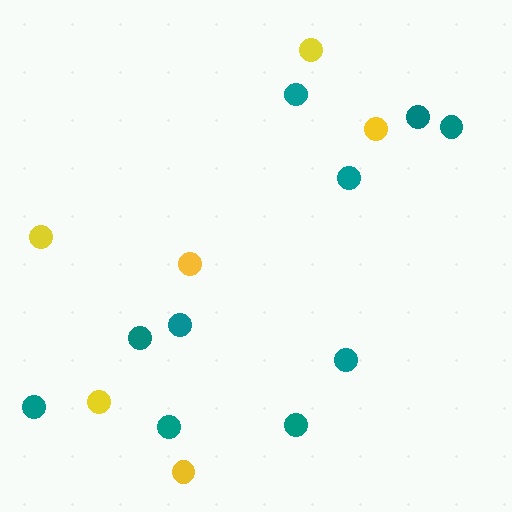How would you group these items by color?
There are 2 groups: one group of yellow circles (6) and one group of teal circles (10).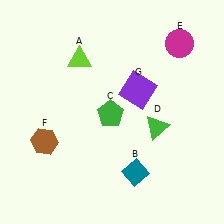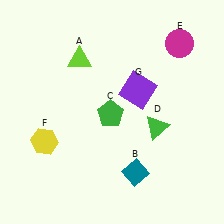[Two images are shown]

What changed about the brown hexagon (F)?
In Image 1, F is brown. In Image 2, it changed to yellow.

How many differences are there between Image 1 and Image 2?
There is 1 difference between the two images.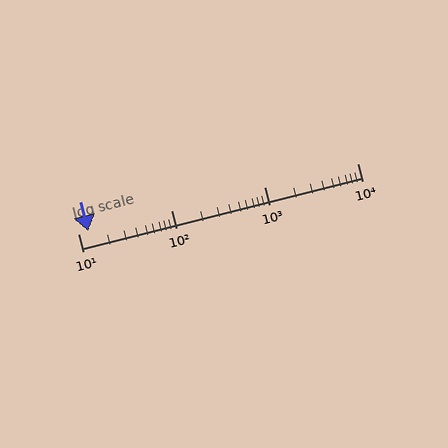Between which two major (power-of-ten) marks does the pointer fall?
The pointer is between 10 and 100.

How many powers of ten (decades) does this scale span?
The scale spans 3 decades, from 10 to 10000.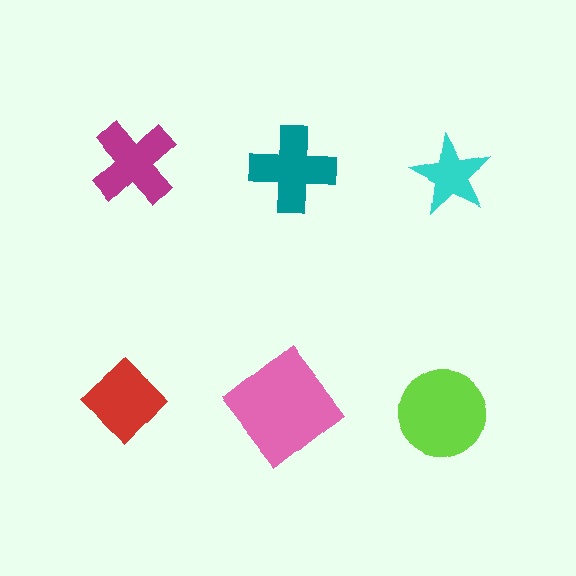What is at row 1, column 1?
A magenta cross.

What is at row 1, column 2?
A teal cross.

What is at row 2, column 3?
A lime circle.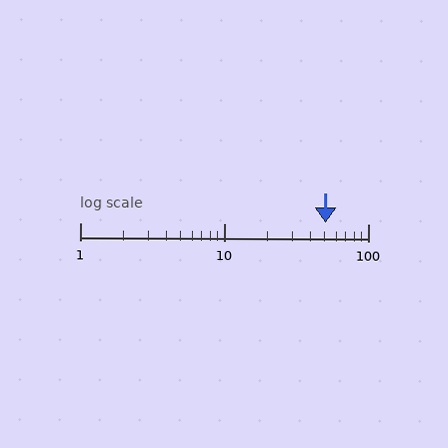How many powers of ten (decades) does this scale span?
The scale spans 2 decades, from 1 to 100.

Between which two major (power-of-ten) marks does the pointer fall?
The pointer is between 10 and 100.